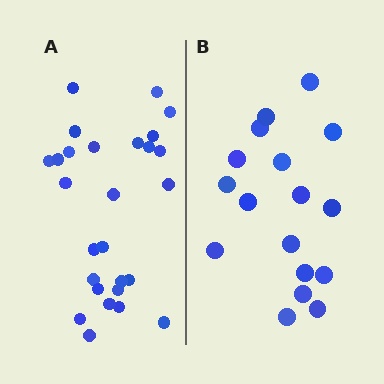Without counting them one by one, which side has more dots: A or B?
Region A (the left region) has more dots.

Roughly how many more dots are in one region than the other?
Region A has roughly 10 or so more dots than region B.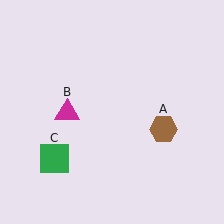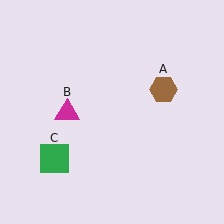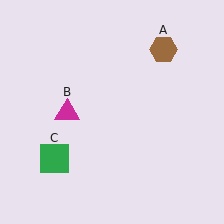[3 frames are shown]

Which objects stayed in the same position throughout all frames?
Magenta triangle (object B) and green square (object C) remained stationary.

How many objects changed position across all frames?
1 object changed position: brown hexagon (object A).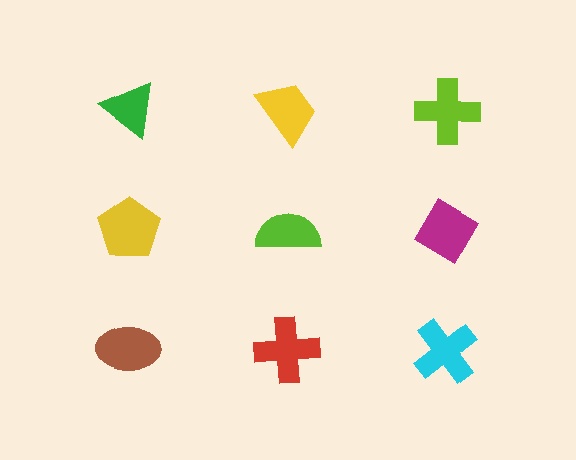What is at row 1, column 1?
A green triangle.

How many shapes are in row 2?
3 shapes.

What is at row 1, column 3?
A lime cross.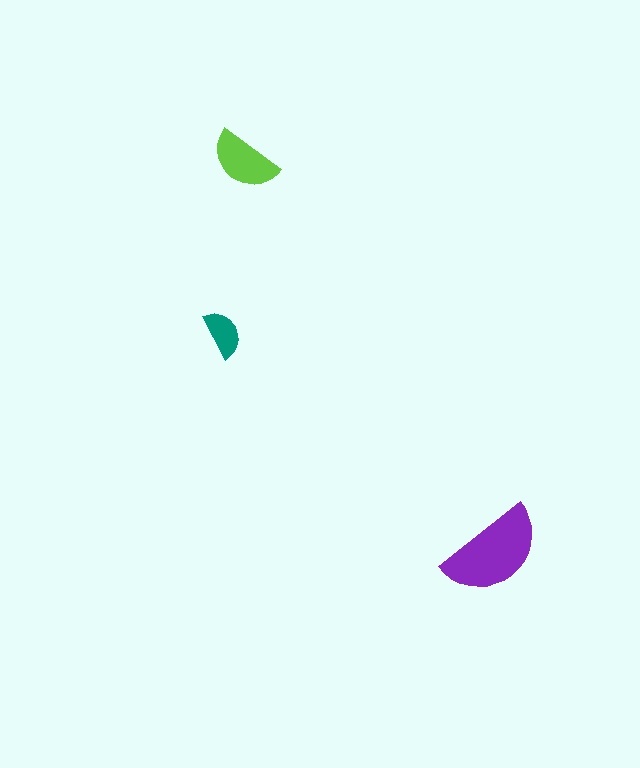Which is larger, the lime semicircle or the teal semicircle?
The lime one.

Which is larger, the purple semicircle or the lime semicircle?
The purple one.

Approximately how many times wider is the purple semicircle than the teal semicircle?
About 2 times wider.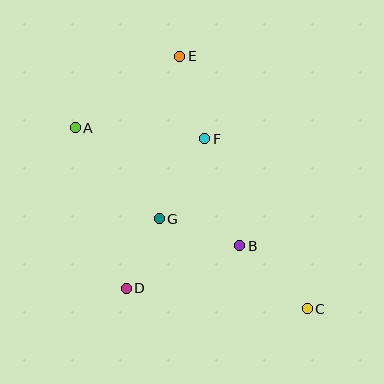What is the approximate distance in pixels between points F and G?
The distance between F and G is approximately 92 pixels.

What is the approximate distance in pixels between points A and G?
The distance between A and G is approximately 124 pixels.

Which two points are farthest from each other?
Points A and C are farthest from each other.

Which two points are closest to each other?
Points D and G are closest to each other.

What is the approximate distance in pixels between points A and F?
The distance between A and F is approximately 130 pixels.